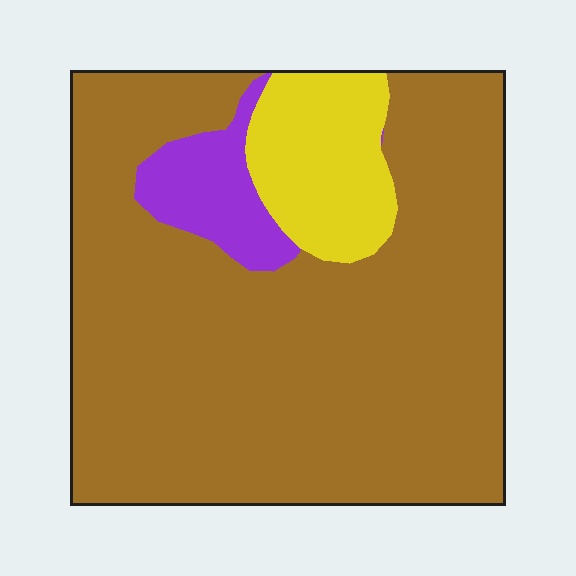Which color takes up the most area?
Brown, at roughly 80%.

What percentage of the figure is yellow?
Yellow takes up less than a quarter of the figure.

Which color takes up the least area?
Purple, at roughly 10%.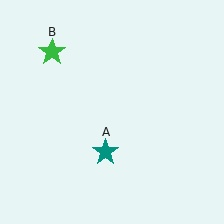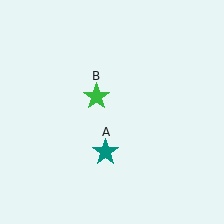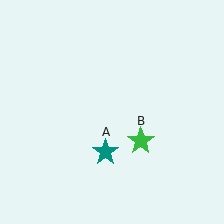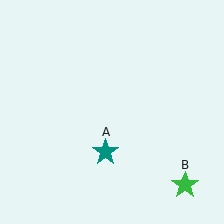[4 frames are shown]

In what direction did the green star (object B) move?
The green star (object B) moved down and to the right.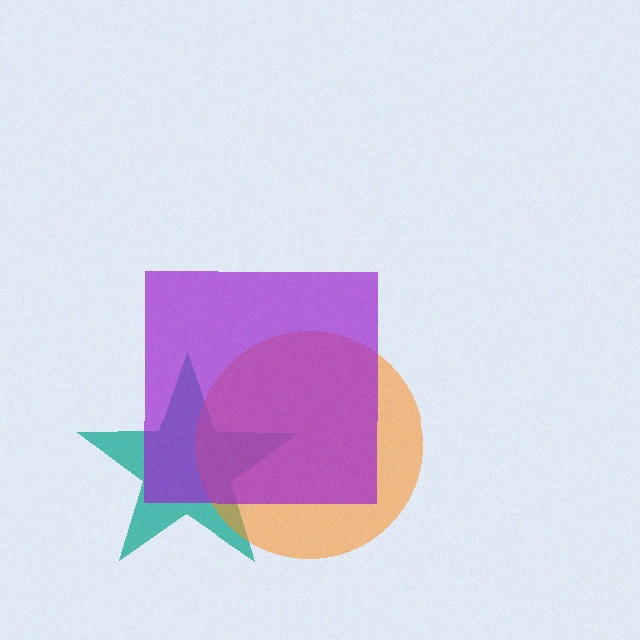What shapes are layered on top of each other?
The layered shapes are: a teal star, an orange circle, a purple square.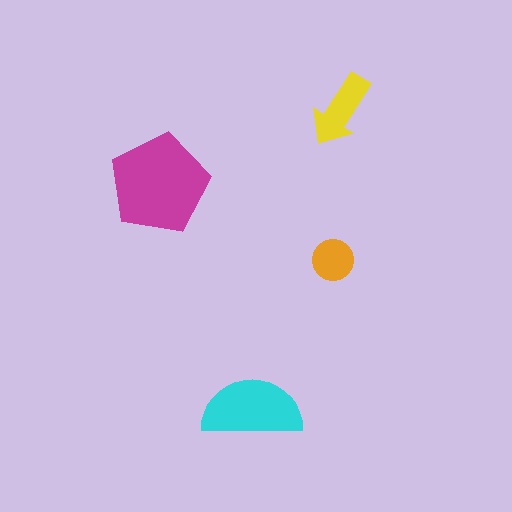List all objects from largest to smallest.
The magenta pentagon, the cyan semicircle, the yellow arrow, the orange circle.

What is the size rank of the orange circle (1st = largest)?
4th.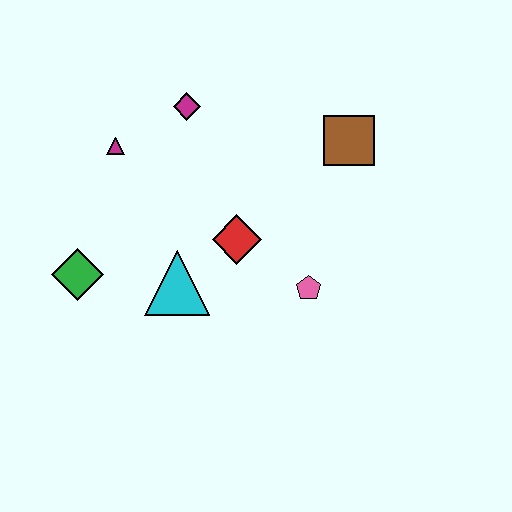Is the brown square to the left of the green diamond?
No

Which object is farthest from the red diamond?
The green diamond is farthest from the red diamond.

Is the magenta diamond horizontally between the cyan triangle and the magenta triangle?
No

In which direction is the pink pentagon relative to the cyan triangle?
The pink pentagon is to the right of the cyan triangle.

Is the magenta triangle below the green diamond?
No